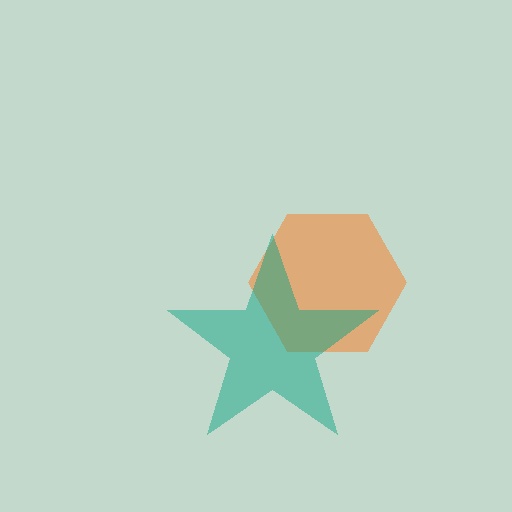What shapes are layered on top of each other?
The layered shapes are: an orange hexagon, a teal star.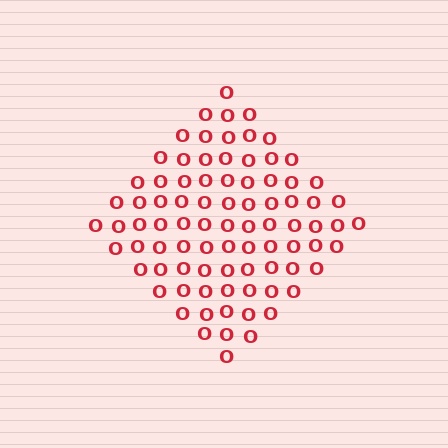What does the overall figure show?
The overall figure shows a diamond.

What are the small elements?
The small elements are letter O's.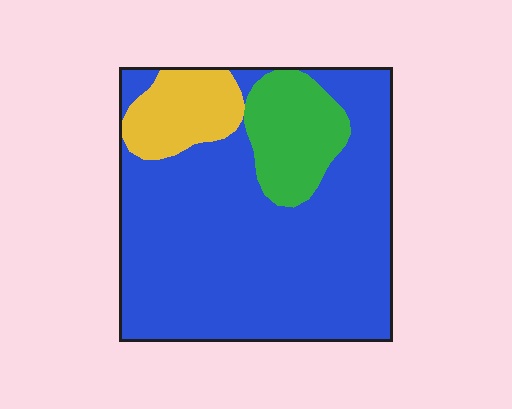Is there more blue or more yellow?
Blue.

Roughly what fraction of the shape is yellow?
Yellow covers around 10% of the shape.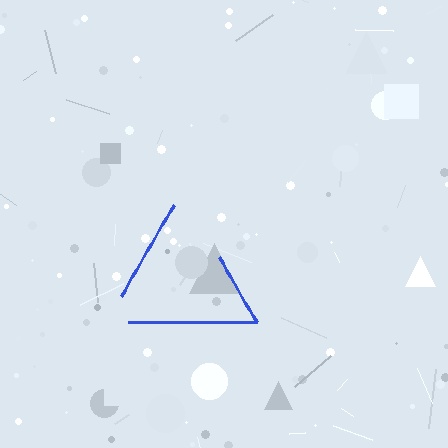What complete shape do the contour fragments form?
The contour fragments form a triangle.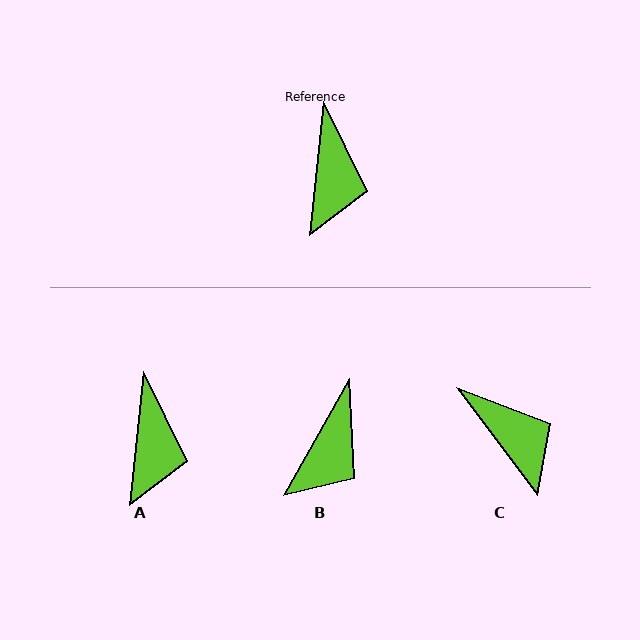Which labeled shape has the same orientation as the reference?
A.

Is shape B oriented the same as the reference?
No, it is off by about 24 degrees.